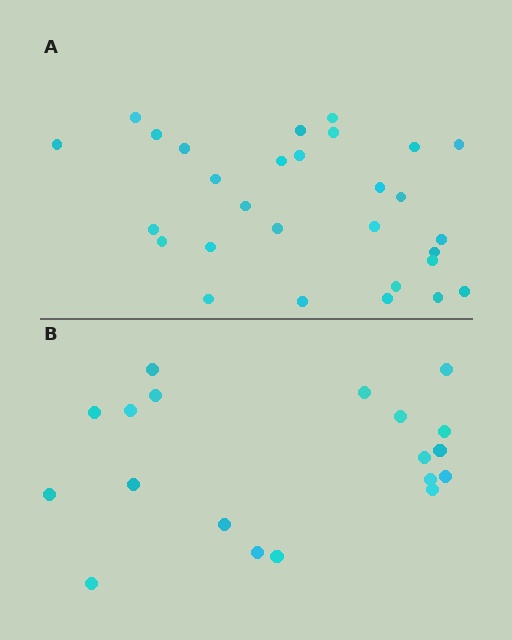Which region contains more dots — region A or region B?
Region A (the top region) has more dots.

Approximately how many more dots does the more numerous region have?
Region A has roughly 10 or so more dots than region B.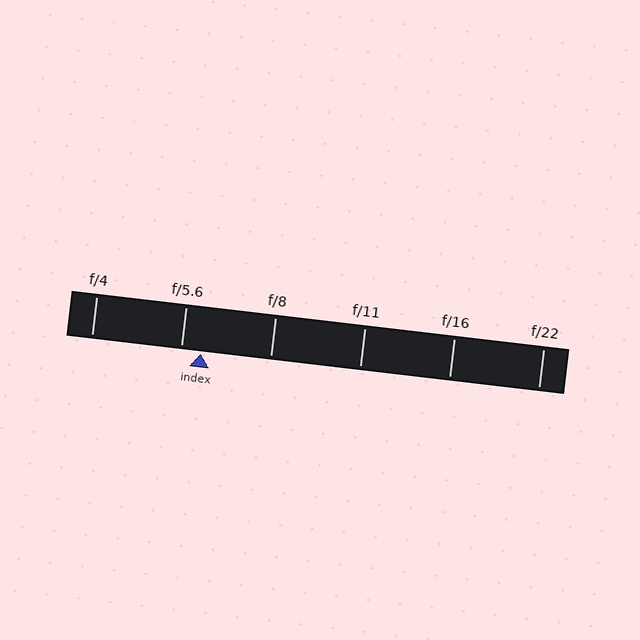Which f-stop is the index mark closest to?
The index mark is closest to f/5.6.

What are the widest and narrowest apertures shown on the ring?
The widest aperture shown is f/4 and the narrowest is f/22.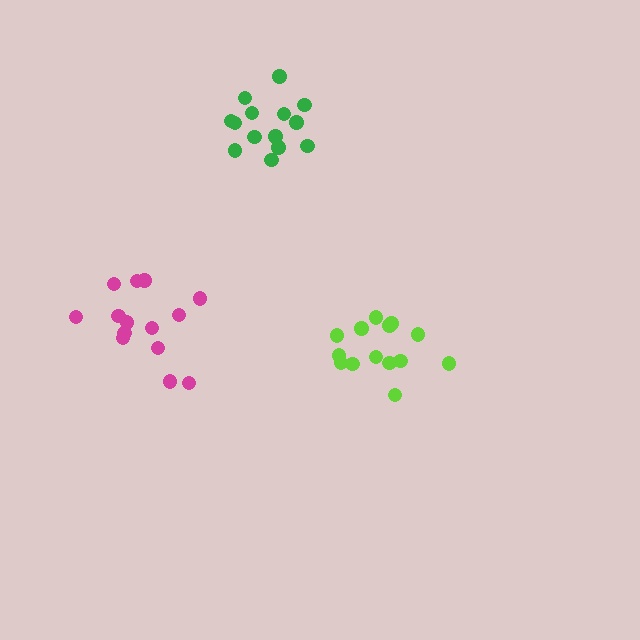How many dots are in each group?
Group 1: 14 dots, Group 2: 14 dots, Group 3: 14 dots (42 total).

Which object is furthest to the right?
The lime cluster is rightmost.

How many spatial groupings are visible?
There are 3 spatial groupings.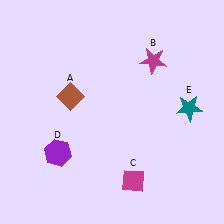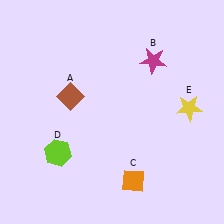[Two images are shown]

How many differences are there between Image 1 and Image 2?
There are 3 differences between the two images.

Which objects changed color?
C changed from magenta to orange. D changed from purple to lime. E changed from teal to yellow.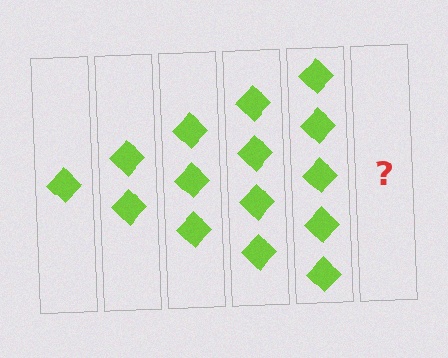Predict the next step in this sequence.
The next step is 6 diamonds.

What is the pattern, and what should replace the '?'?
The pattern is that each step adds one more diamond. The '?' should be 6 diamonds.